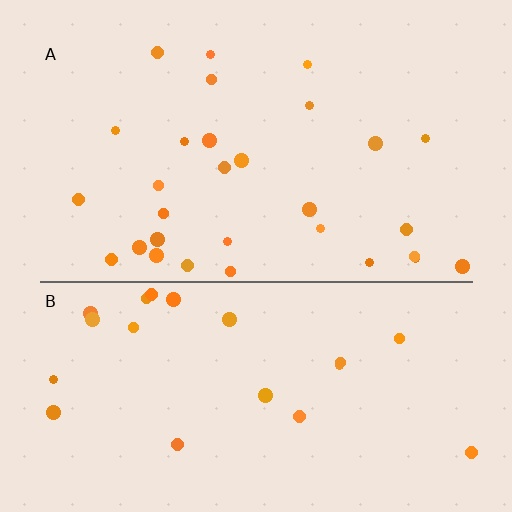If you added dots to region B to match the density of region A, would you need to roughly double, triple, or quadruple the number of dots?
Approximately double.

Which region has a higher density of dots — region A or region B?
A (the top).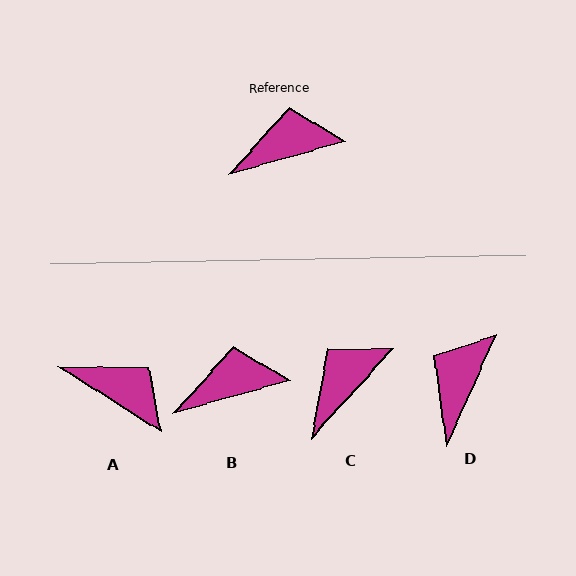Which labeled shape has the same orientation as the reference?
B.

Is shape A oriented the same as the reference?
No, it is off by about 48 degrees.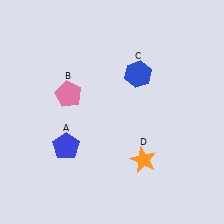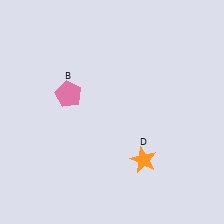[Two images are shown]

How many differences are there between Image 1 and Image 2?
There are 2 differences between the two images.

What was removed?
The blue hexagon (C), the blue pentagon (A) were removed in Image 2.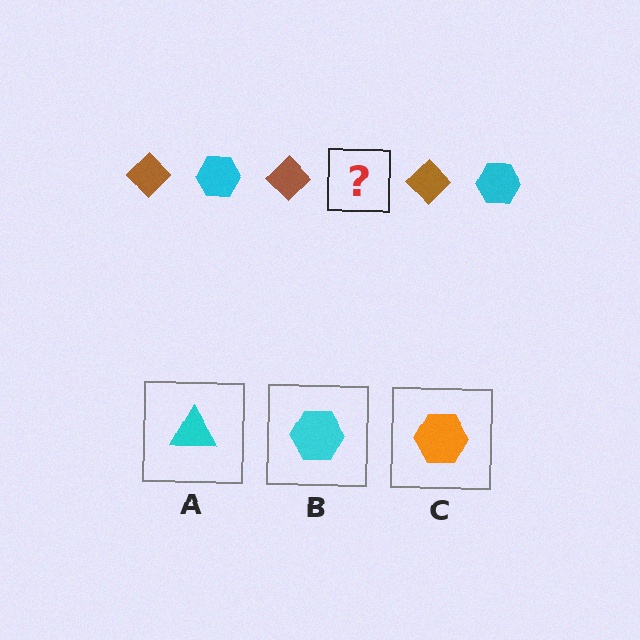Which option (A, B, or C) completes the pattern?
B.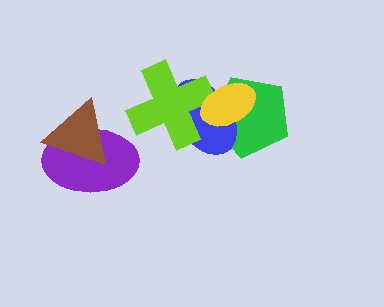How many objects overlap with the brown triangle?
1 object overlaps with the brown triangle.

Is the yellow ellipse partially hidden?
No, no other shape covers it.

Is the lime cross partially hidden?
Yes, it is partially covered by another shape.